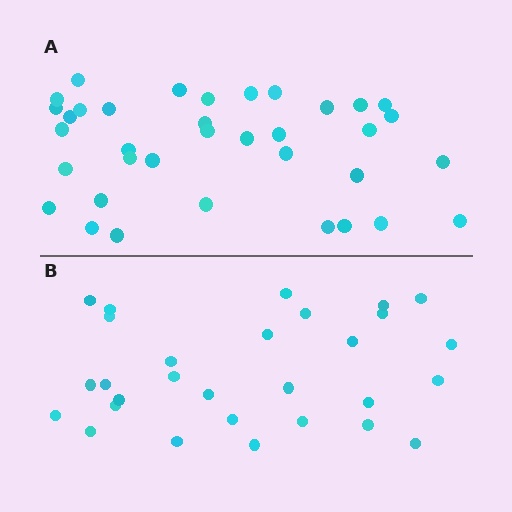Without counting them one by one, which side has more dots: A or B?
Region A (the top region) has more dots.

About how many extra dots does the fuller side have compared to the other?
Region A has roughly 8 or so more dots than region B.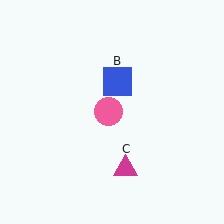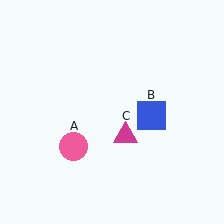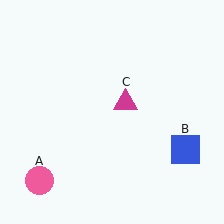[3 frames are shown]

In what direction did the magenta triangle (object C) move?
The magenta triangle (object C) moved up.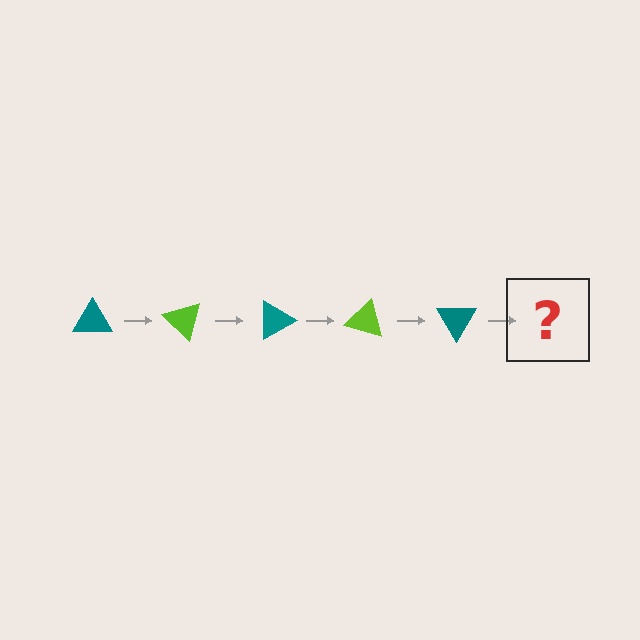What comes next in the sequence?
The next element should be a lime triangle, rotated 225 degrees from the start.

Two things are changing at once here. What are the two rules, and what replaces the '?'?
The two rules are that it rotates 45 degrees each step and the color cycles through teal and lime. The '?' should be a lime triangle, rotated 225 degrees from the start.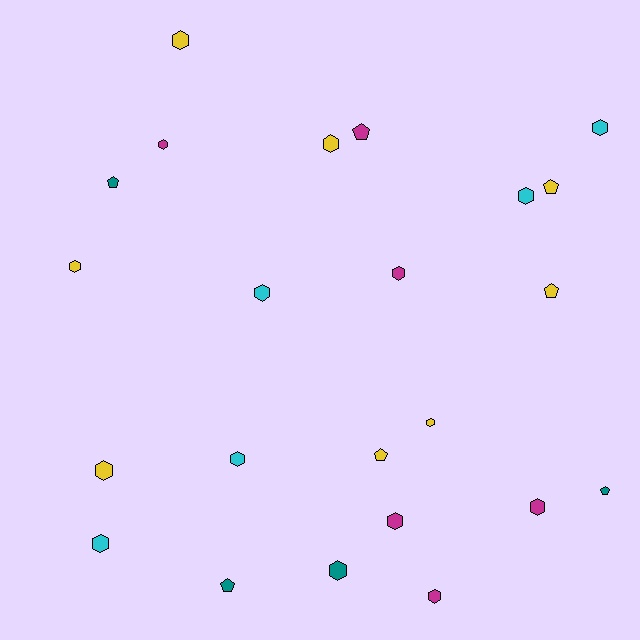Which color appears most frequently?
Yellow, with 8 objects.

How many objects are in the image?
There are 23 objects.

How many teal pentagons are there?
There are 3 teal pentagons.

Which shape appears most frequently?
Hexagon, with 16 objects.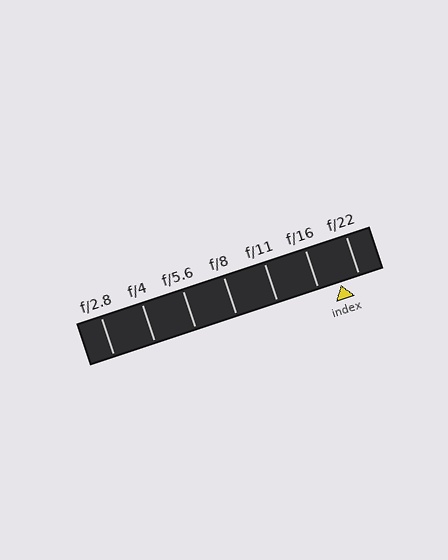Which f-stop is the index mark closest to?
The index mark is closest to f/22.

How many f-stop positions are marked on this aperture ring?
There are 7 f-stop positions marked.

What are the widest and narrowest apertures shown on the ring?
The widest aperture shown is f/2.8 and the narrowest is f/22.